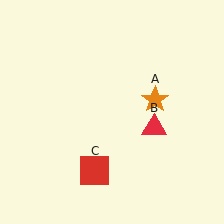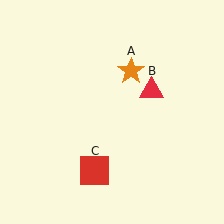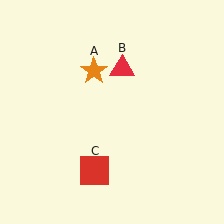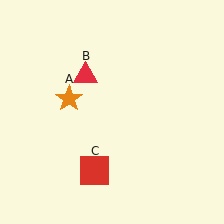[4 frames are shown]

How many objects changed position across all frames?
2 objects changed position: orange star (object A), red triangle (object B).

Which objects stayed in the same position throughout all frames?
Red square (object C) remained stationary.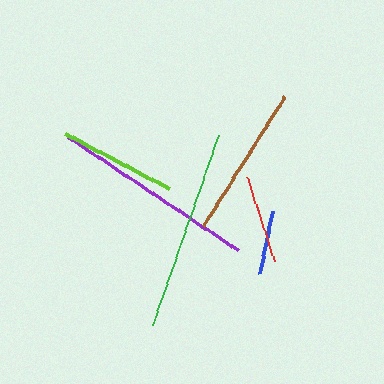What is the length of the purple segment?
The purple segment is approximately 206 pixels long.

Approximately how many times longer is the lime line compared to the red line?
The lime line is approximately 1.3 times the length of the red line.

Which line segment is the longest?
The purple line is the longest at approximately 206 pixels.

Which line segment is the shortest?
The blue line is the shortest at approximately 64 pixels.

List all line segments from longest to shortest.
From longest to shortest: purple, green, brown, lime, red, blue.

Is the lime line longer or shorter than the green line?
The green line is longer than the lime line.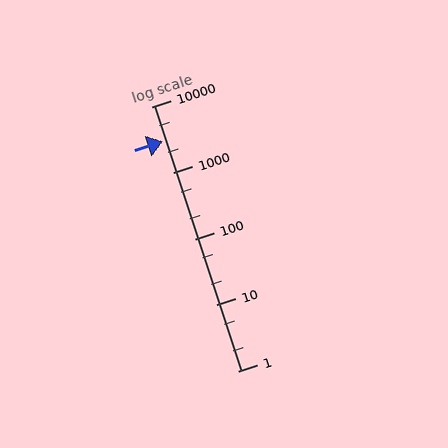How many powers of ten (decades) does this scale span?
The scale spans 4 decades, from 1 to 10000.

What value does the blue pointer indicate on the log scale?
The pointer indicates approximately 3000.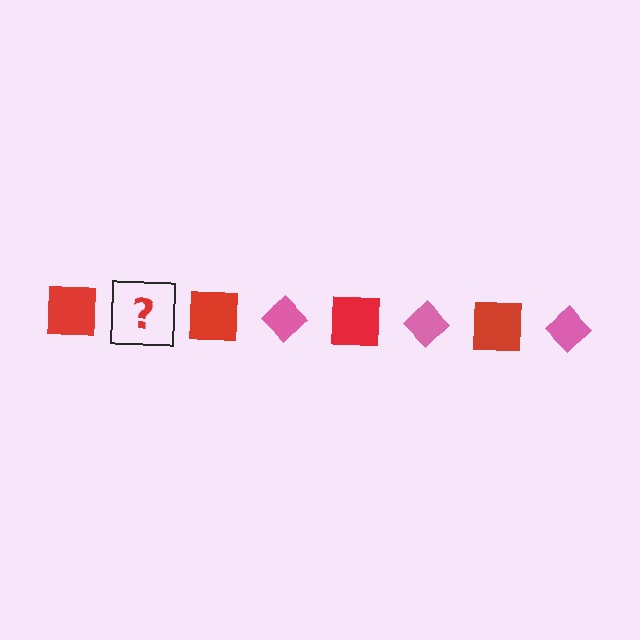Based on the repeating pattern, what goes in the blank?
The blank should be a pink diamond.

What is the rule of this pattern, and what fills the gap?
The rule is that the pattern alternates between red square and pink diamond. The gap should be filled with a pink diamond.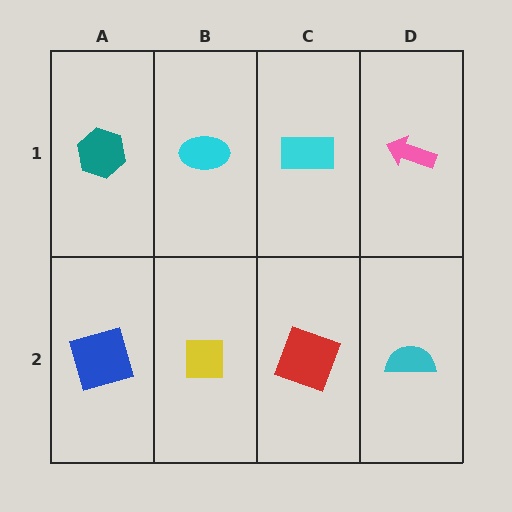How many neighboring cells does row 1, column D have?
2.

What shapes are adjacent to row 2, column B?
A cyan ellipse (row 1, column B), a blue square (row 2, column A), a red square (row 2, column C).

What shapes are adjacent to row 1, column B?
A yellow square (row 2, column B), a teal hexagon (row 1, column A), a cyan rectangle (row 1, column C).